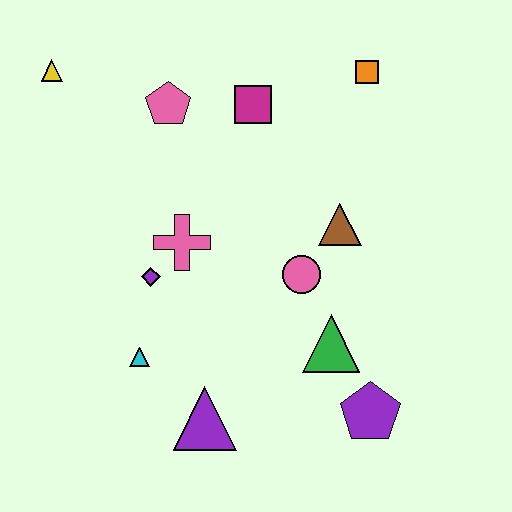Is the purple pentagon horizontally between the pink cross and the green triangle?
No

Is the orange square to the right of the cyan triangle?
Yes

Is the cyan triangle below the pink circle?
Yes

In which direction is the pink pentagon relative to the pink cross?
The pink pentagon is above the pink cross.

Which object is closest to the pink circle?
The brown triangle is closest to the pink circle.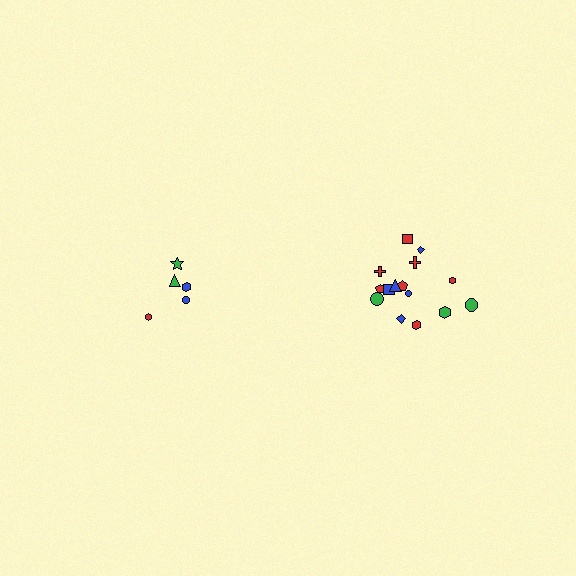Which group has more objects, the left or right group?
The right group.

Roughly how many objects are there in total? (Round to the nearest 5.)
Roughly 20 objects in total.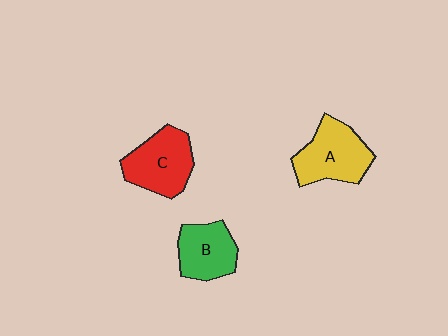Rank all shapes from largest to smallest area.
From largest to smallest: A (yellow), C (red), B (green).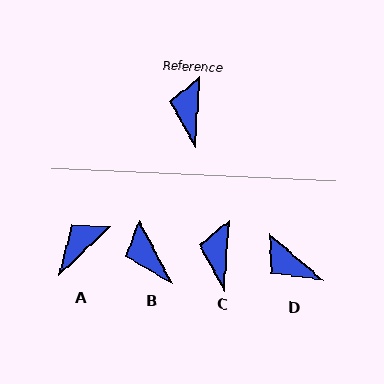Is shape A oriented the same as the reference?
No, it is off by about 44 degrees.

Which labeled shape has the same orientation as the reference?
C.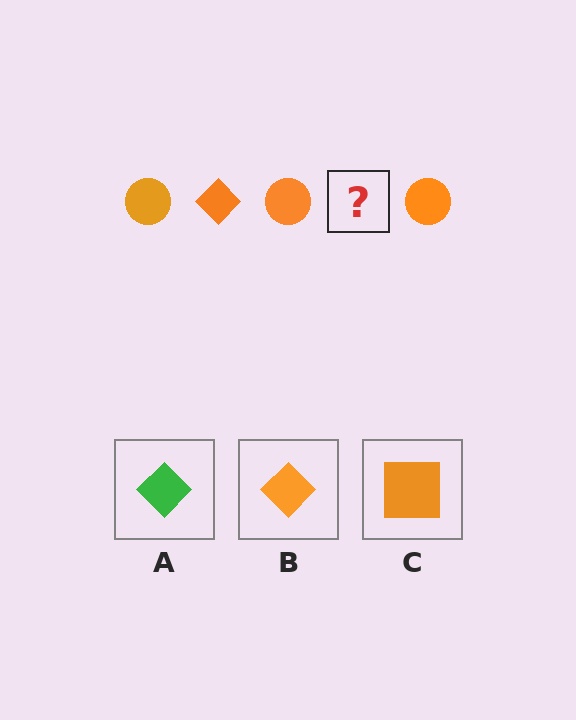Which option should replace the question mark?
Option B.